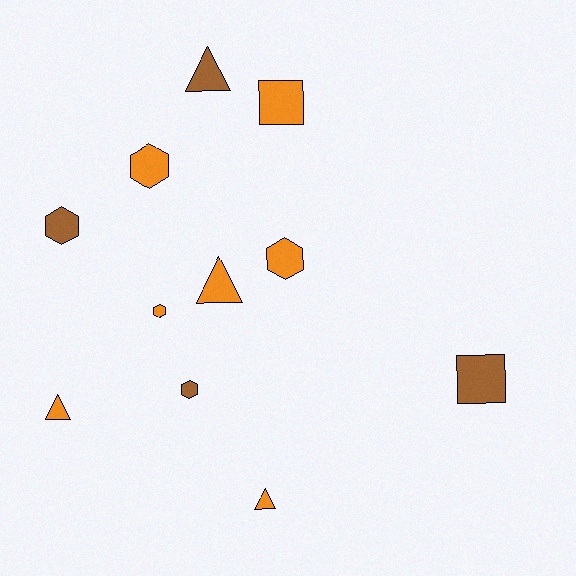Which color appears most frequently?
Orange, with 7 objects.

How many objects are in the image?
There are 11 objects.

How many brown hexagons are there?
There are 2 brown hexagons.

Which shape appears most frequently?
Hexagon, with 5 objects.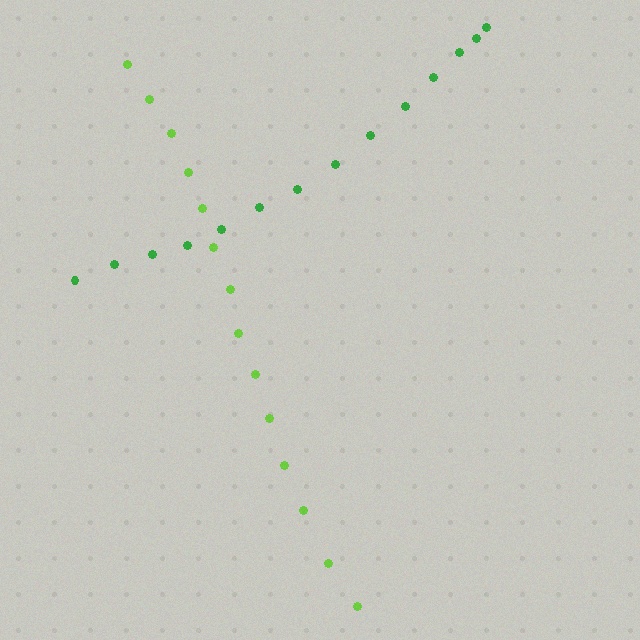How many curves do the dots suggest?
There are 2 distinct paths.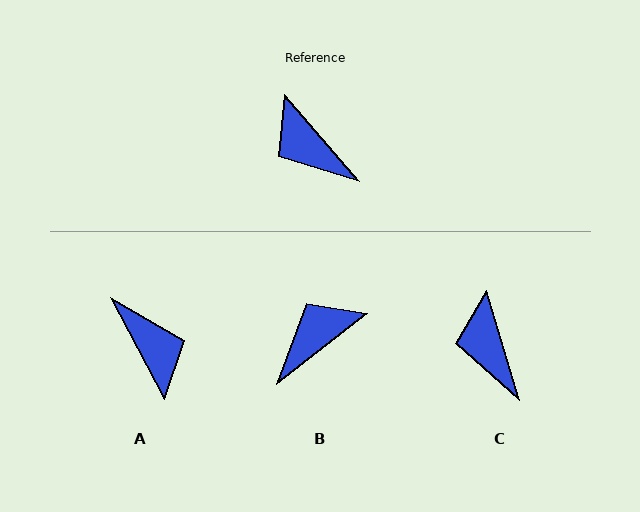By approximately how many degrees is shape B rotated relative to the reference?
Approximately 93 degrees clockwise.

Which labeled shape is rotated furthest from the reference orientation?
A, about 167 degrees away.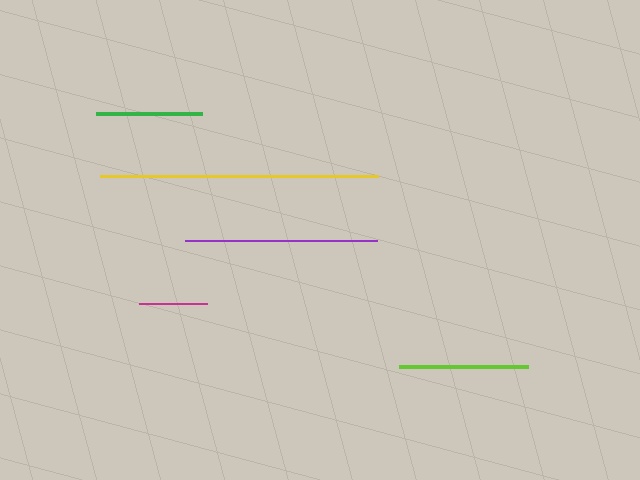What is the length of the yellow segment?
The yellow segment is approximately 279 pixels long.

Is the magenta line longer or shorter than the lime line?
The lime line is longer than the magenta line.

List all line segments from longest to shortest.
From longest to shortest: yellow, purple, lime, green, magenta.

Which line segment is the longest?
The yellow line is the longest at approximately 279 pixels.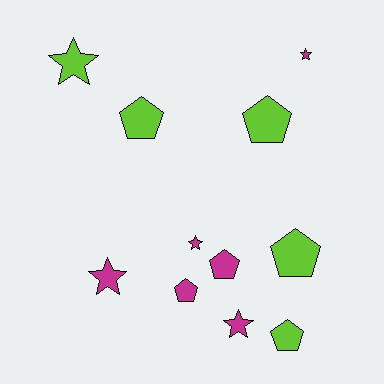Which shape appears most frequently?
Pentagon, with 6 objects.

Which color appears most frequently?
Magenta, with 6 objects.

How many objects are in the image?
There are 11 objects.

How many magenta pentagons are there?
There are 2 magenta pentagons.